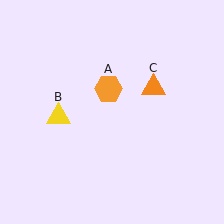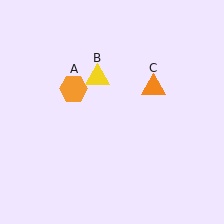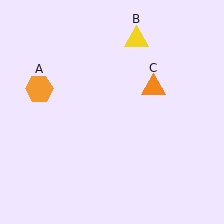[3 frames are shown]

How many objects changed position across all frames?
2 objects changed position: orange hexagon (object A), yellow triangle (object B).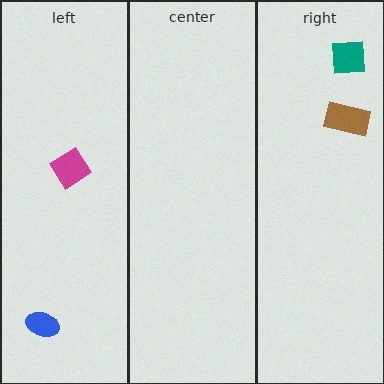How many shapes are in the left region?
2.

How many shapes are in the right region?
2.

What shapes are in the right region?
The brown rectangle, the teal square.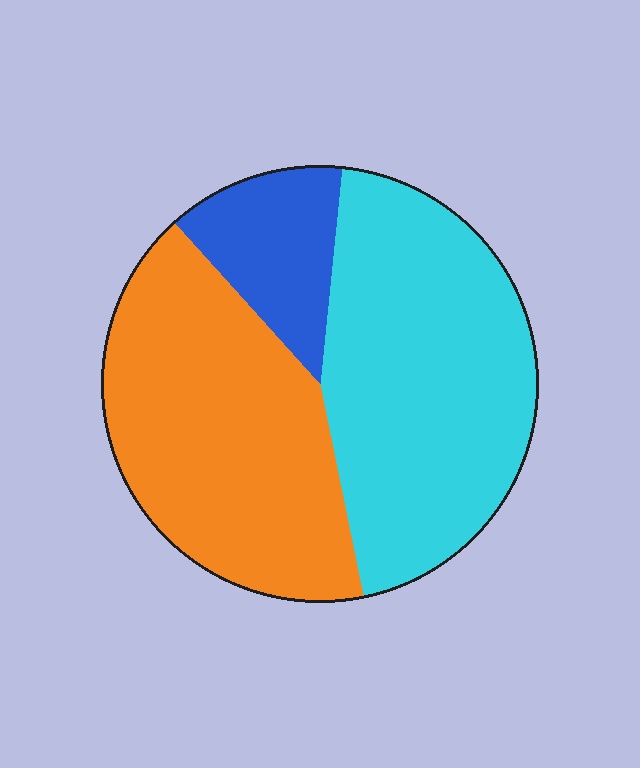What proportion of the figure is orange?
Orange covers around 40% of the figure.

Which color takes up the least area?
Blue, at roughly 15%.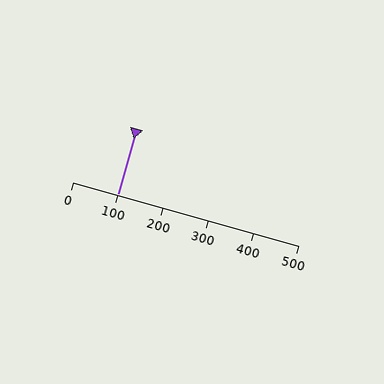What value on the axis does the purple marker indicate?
The marker indicates approximately 100.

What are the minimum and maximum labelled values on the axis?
The axis runs from 0 to 500.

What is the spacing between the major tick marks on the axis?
The major ticks are spaced 100 apart.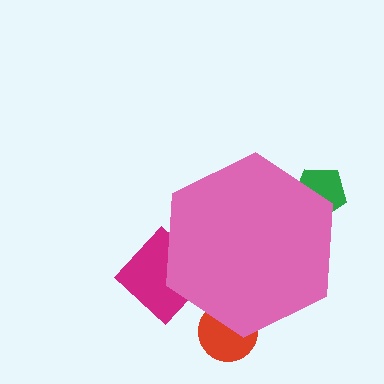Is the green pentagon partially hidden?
Yes, the green pentagon is partially hidden behind the pink hexagon.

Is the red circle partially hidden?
Yes, the red circle is partially hidden behind the pink hexagon.